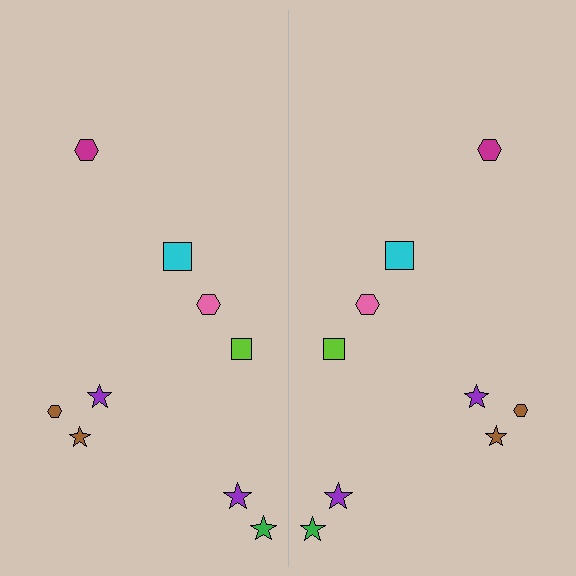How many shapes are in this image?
There are 18 shapes in this image.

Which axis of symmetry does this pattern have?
The pattern has a vertical axis of symmetry running through the center of the image.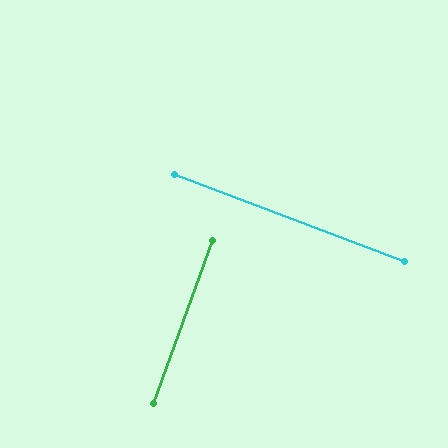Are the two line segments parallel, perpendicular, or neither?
Perpendicular — they meet at approximately 89°.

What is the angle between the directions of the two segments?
Approximately 89 degrees.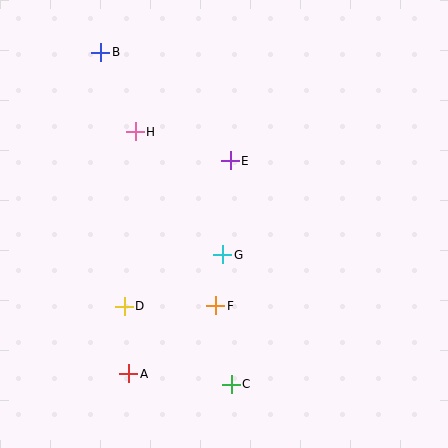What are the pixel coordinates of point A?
Point A is at (129, 374).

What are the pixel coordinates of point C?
Point C is at (231, 384).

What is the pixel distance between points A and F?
The distance between A and F is 110 pixels.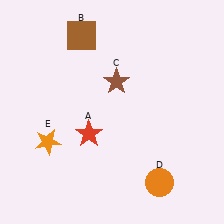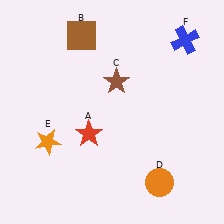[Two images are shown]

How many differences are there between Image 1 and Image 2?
There is 1 difference between the two images.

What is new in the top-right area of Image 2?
A blue cross (F) was added in the top-right area of Image 2.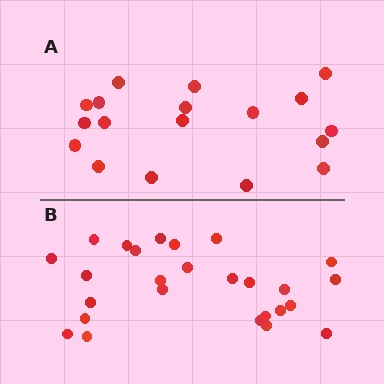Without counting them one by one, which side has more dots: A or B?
Region B (the bottom region) has more dots.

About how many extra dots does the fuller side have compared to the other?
Region B has roughly 8 or so more dots than region A.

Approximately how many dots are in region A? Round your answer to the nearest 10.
About 20 dots. (The exact count is 18, which rounds to 20.)